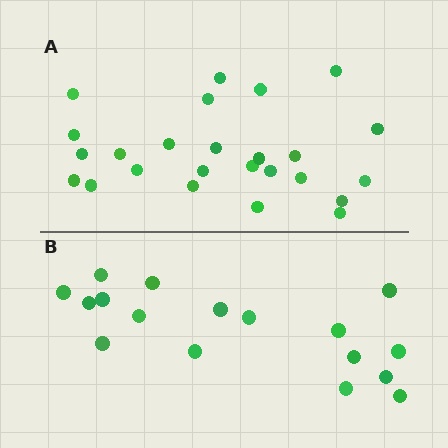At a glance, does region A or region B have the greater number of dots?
Region A (the top region) has more dots.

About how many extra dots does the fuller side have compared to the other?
Region A has roughly 8 or so more dots than region B.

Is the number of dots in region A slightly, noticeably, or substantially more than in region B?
Region A has substantially more. The ratio is roughly 1.5 to 1.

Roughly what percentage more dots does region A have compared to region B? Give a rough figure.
About 45% more.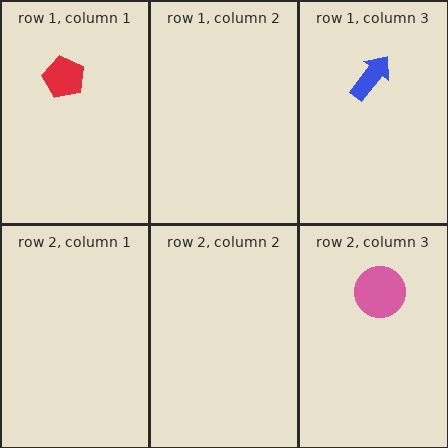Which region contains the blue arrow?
The row 1, column 3 region.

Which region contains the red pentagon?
The row 1, column 1 region.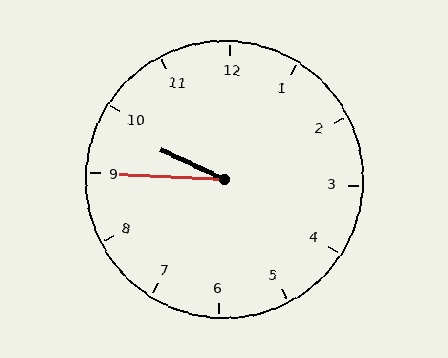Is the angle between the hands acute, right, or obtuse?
It is acute.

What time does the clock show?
9:45.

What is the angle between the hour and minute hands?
Approximately 22 degrees.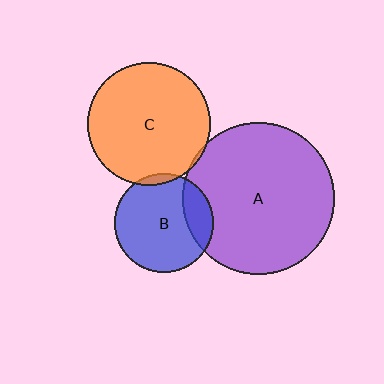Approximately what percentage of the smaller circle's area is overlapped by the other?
Approximately 5%.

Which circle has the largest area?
Circle A (purple).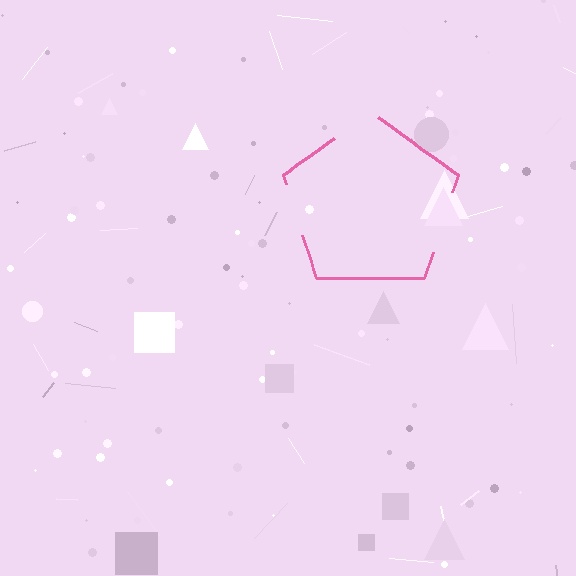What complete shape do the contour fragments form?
The contour fragments form a pentagon.